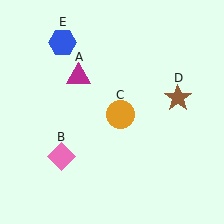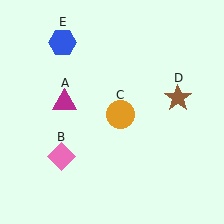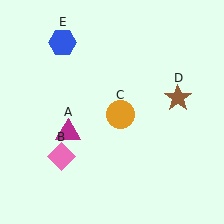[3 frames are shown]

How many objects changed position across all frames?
1 object changed position: magenta triangle (object A).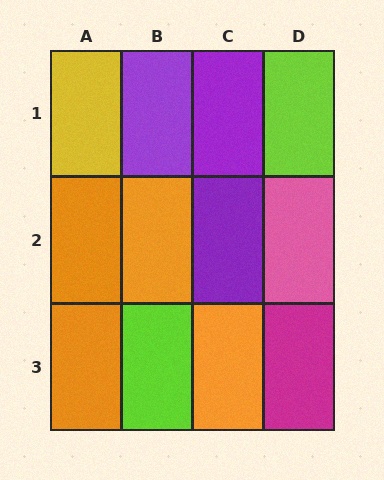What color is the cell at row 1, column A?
Yellow.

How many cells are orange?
4 cells are orange.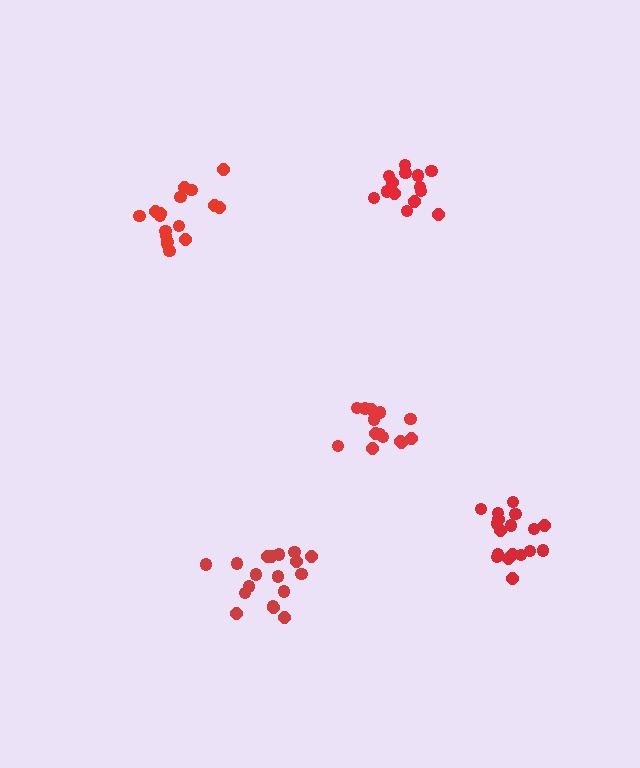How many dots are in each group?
Group 1: 14 dots, Group 2: 18 dots, Group 3: 15 dots, Group 4: 17 dots, Group 5: 18 dots (82 total).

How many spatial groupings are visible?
There are 5 spatial groupings.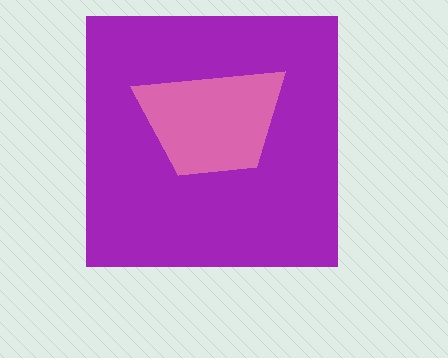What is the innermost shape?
The pink trapezoid.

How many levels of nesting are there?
2.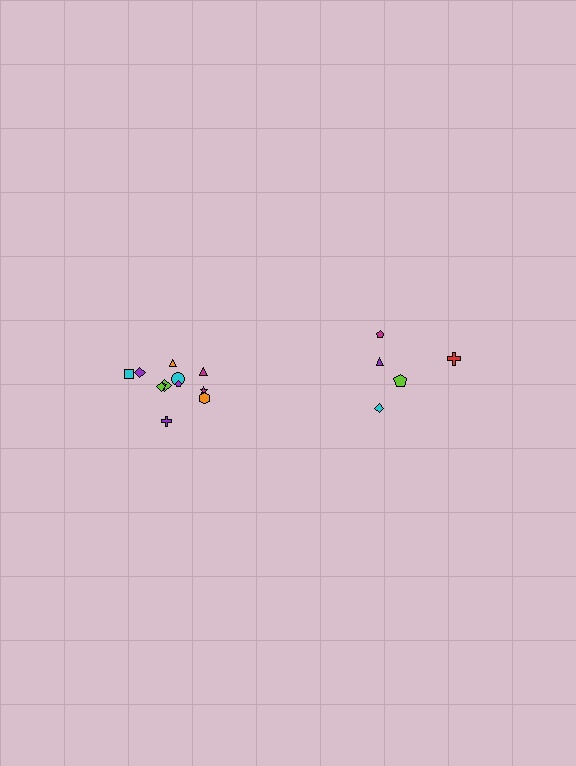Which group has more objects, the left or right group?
The left group.